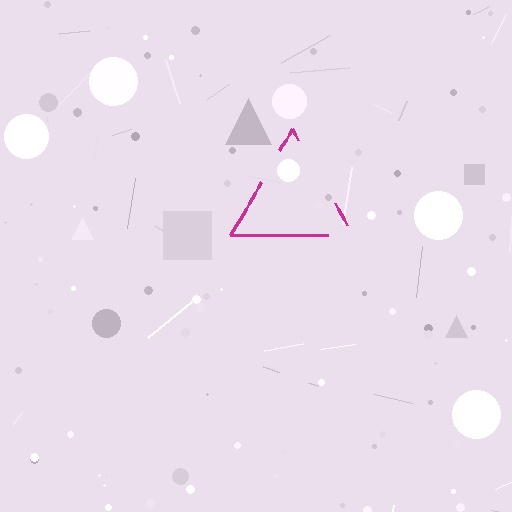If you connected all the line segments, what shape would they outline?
They would outline a triangle.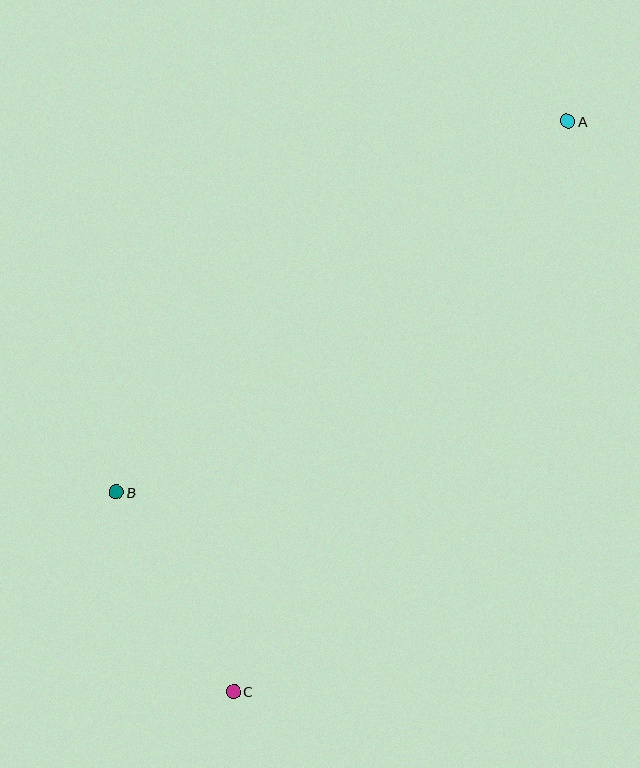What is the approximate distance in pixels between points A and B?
The distance between A and B is approximately 584 pixels.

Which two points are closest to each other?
Points B and C are closest to each other.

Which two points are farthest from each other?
Points A and C are farthest from each other.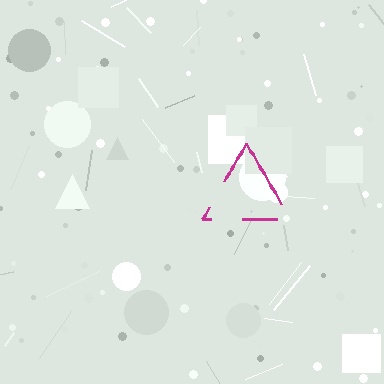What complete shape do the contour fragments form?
The contour fragments form a triangle.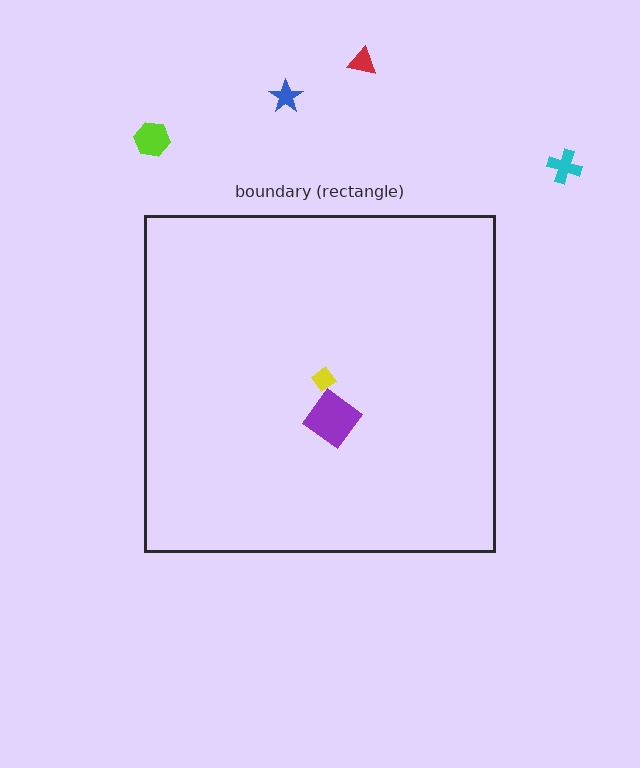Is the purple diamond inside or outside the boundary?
Inside.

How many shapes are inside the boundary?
2 inside, 4 outside.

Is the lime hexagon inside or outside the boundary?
Outside.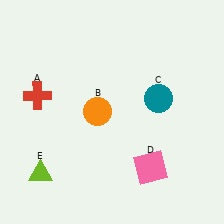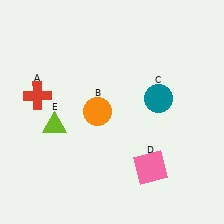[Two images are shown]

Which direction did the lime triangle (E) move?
The lime triangle (E) moved up.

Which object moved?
The lime triangle (E) moved up.